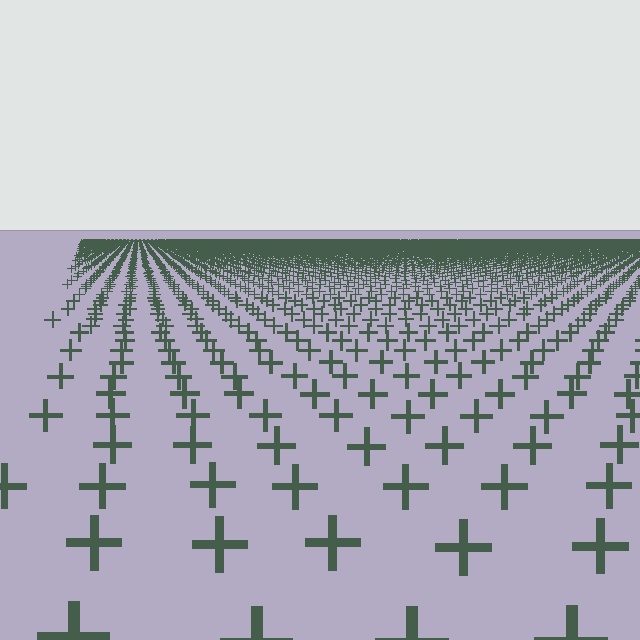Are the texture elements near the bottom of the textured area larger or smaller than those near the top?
Larger. Near the bottom, elements are closer to the viewer and appear at a bigger on-screen size.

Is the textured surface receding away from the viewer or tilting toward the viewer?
The surface is receding away from the viewer. Texture elements get smaller and denser toward the top.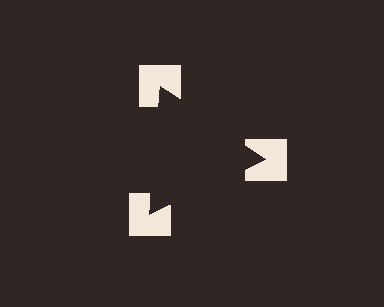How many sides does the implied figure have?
3 sides.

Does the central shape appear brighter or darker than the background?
It typically appears slightly darker than the background, even though no actual brightness change is drawn.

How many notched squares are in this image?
There are 3 — one at each vertex of the illusory triangle.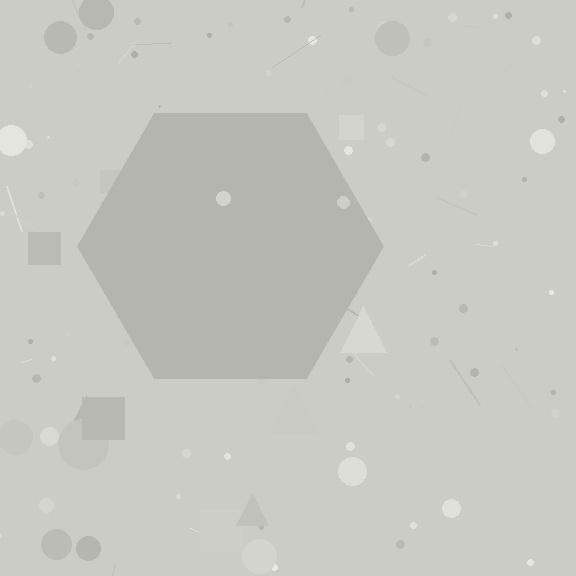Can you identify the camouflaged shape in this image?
The camouflaged shape is a hexagon.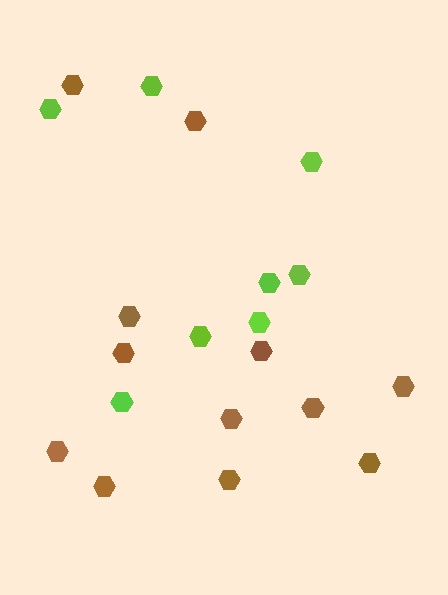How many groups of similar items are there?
There are 2 groups: one group of lime hexagons (8) and one group of brown hexagons (12).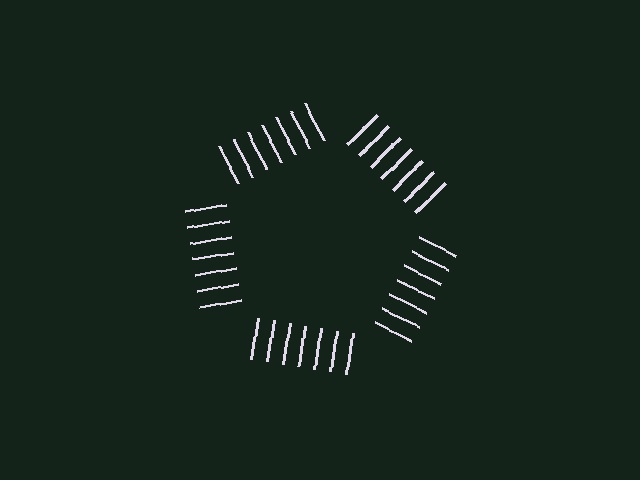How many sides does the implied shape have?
5 sides — the line-ends trace a pentagon.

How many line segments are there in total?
35 — 7 along each of the 5 edges.